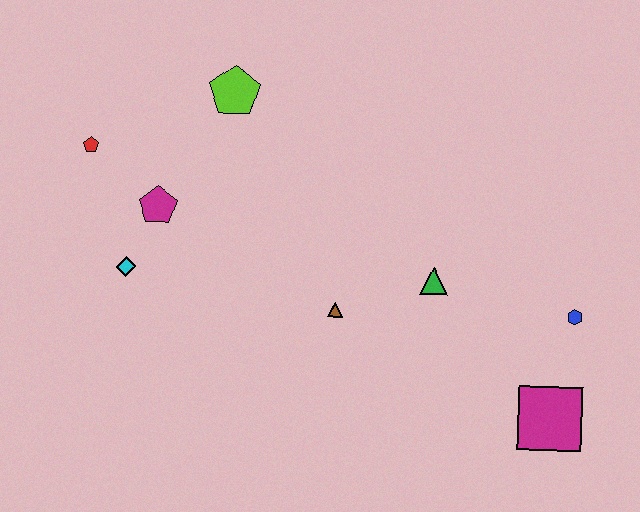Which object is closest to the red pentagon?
The magenta pentagon is closest to the red pentagon.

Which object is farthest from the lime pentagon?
The magenta square is farthest from the lime pentagon.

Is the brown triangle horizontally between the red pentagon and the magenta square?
Yes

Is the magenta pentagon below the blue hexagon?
No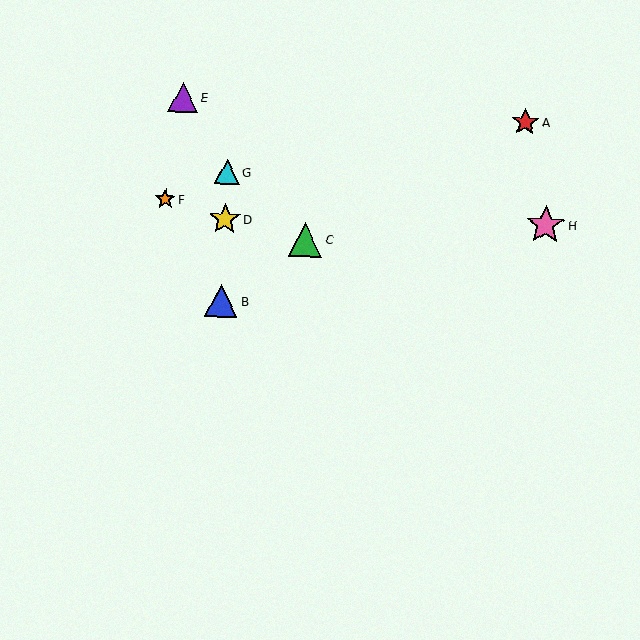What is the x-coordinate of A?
Object A is at x≈525.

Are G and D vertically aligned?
Yes, both are at x≈227.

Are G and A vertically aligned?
No, G is at x≈227 and A is at x≈525.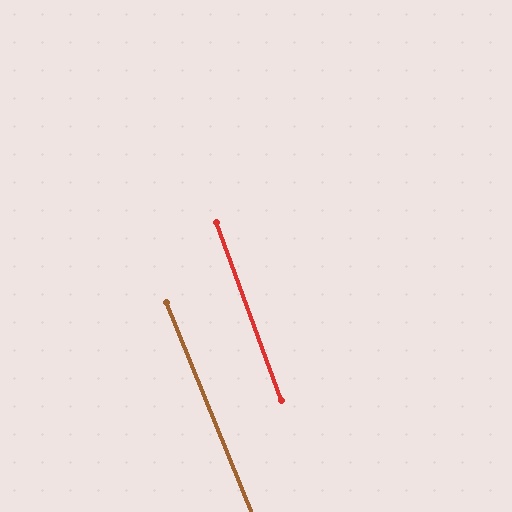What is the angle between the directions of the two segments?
Approximately 2 degrees.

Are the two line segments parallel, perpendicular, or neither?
Parallel — their directions differ by only 2.0°.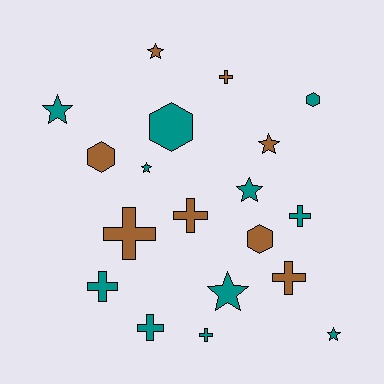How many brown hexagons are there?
There are 2 brown hexagons.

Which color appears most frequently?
Teal, with 11 objects.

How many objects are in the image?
There are 19 objects.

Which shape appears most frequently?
Cross, with 8 objects.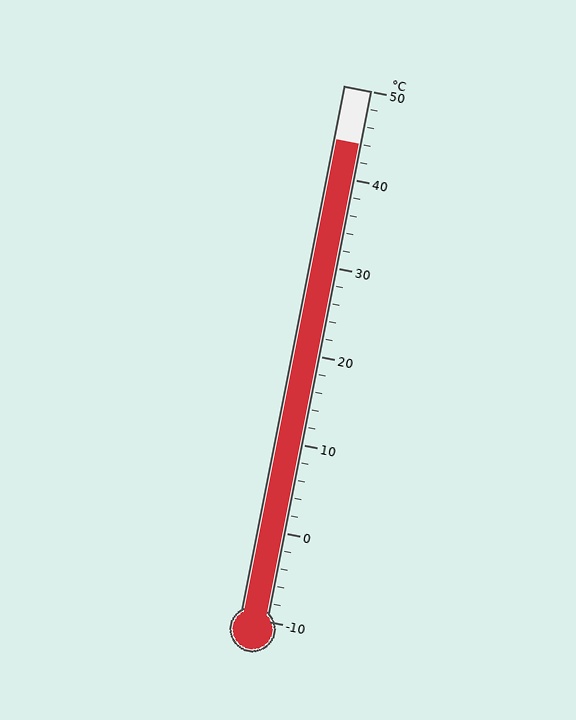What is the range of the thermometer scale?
The thermometer scale ranges from -10°C to 50°C.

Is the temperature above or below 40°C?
The temperature is above 40°C.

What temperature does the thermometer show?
The thermometer shows approximately 44°C.